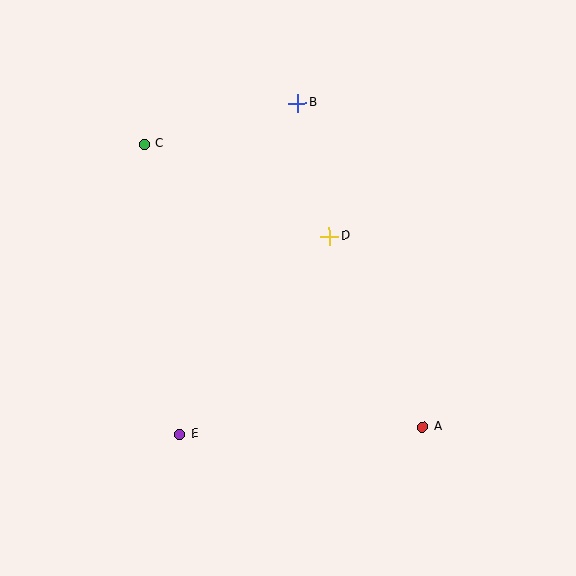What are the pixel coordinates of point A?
Point A is at (422, 427).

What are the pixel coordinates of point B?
Point B is at (298, 103).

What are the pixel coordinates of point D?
Point D is at (329, 236).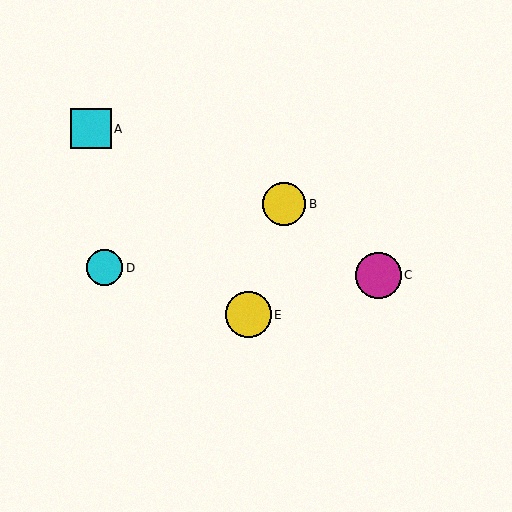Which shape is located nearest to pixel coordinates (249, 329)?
The yellow circle (labeled E) at (248, 315) is nearest to that location.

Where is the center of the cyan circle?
The center of the cyan circle is at (105, 268).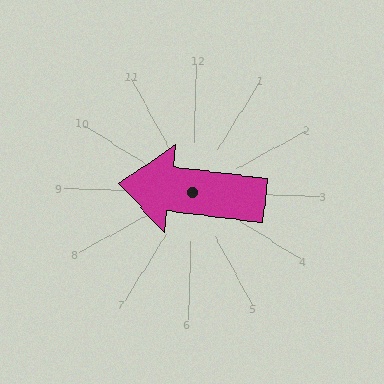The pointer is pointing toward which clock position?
Roughly 9 o'clock.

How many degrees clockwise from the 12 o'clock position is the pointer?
Approximately 275 degrees.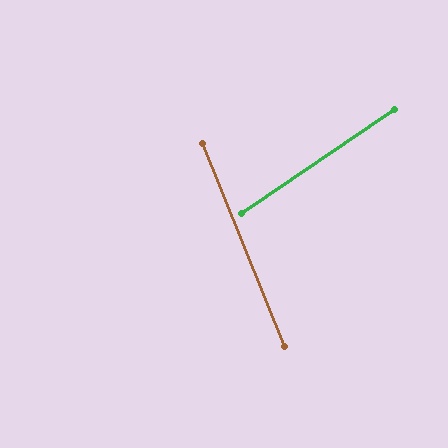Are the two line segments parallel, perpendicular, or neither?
Neither parallel nor perpendicular — they differ by about 78°.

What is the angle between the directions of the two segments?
Approximately 78 degrees.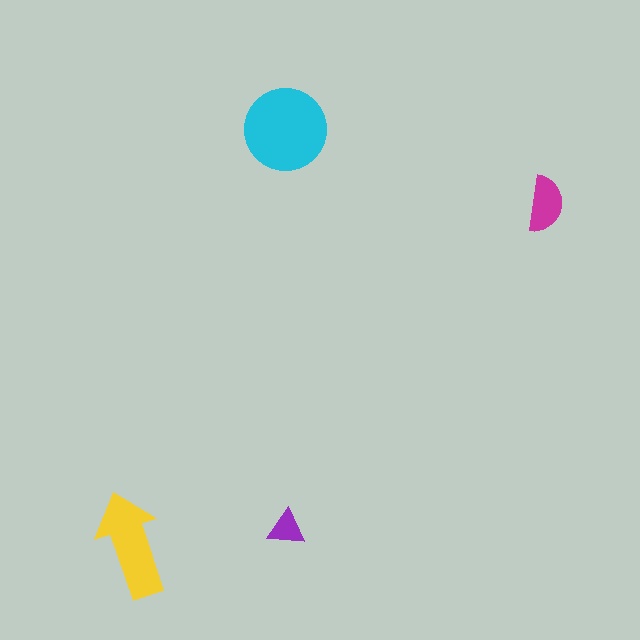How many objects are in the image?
There are 4 objects in the image.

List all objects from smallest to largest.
The purple triangle, the magenta semicircle, the yellow arrow, the cyan circle.